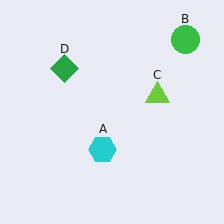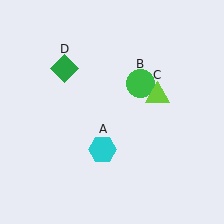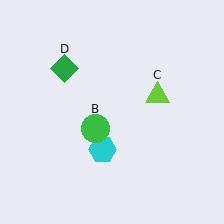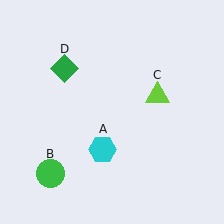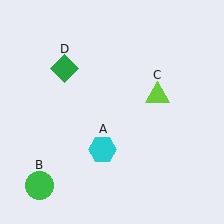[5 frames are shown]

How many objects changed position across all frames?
1 object changed position: green circle (object B).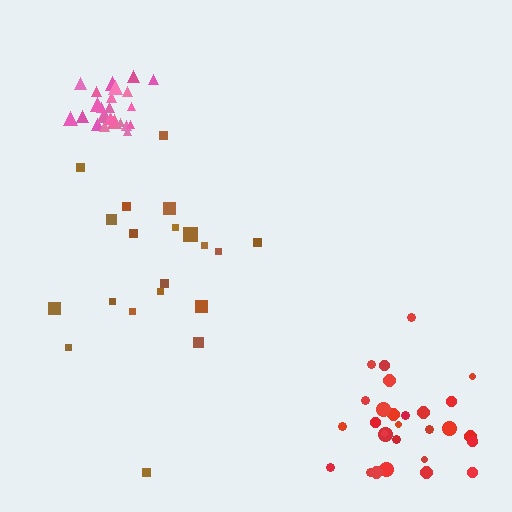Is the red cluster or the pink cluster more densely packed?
Pink.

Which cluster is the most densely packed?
Pink.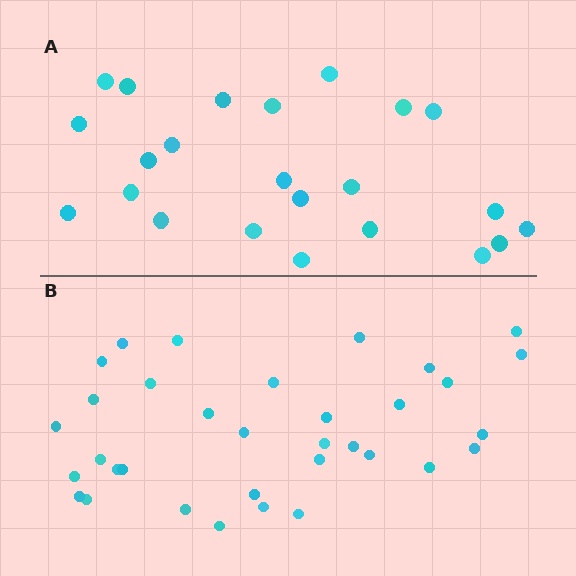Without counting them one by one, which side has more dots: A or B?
Region B (the bottom region) has more dots.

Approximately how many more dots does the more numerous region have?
Region B has roughly 12 or so more dots than region A.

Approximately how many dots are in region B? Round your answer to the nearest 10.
About 30 dots. (The exact count is 34, which rounds to 30.)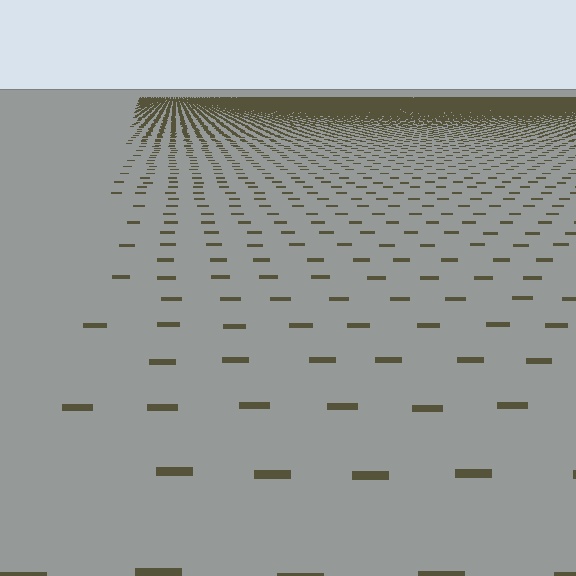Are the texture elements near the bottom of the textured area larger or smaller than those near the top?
Larger. Near the bottom, elements are closer to the viewer and appear at a bigger on-screen size.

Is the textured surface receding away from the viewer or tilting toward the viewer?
The surface is receding away from the viewer. Texture elements get smaller and denser toward the top.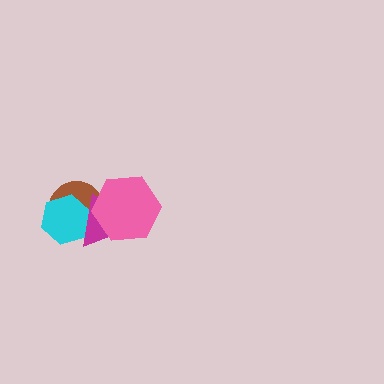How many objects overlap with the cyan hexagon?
2 objects overlap with the cyan hexagon.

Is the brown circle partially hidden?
Yes, it is partially covered by another shape.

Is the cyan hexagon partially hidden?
Yes, it is partially covered by another shape.